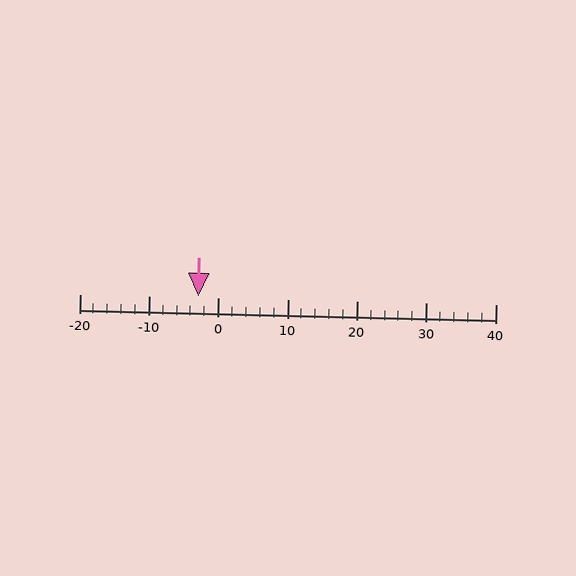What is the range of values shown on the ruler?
The ruler shows values from -20 to 40.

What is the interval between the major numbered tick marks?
The major tick marks are spaced 10 units apart.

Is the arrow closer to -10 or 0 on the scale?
The arrow is closer to 0.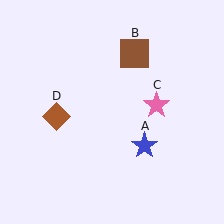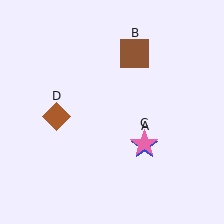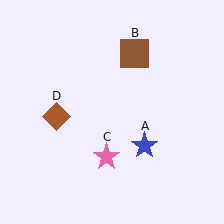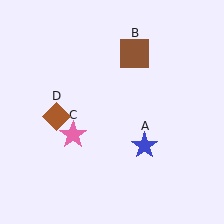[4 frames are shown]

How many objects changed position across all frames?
1 object changed position: pink star (object C).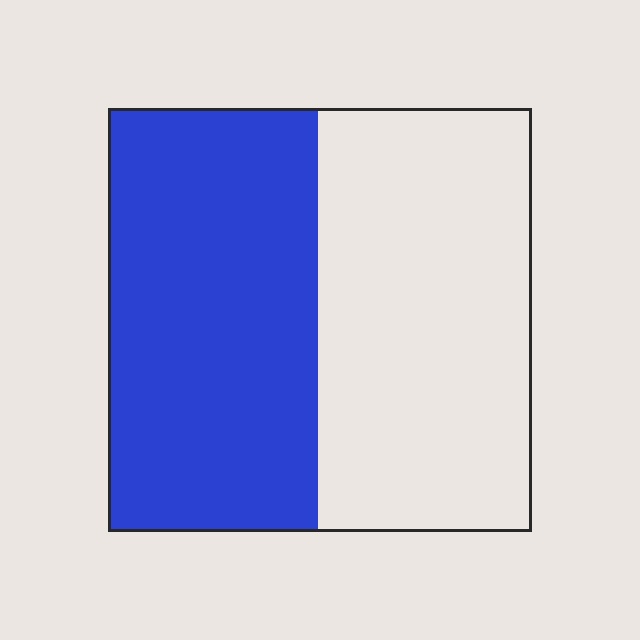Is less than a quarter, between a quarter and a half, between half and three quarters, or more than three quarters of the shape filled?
Between a quarter and a half.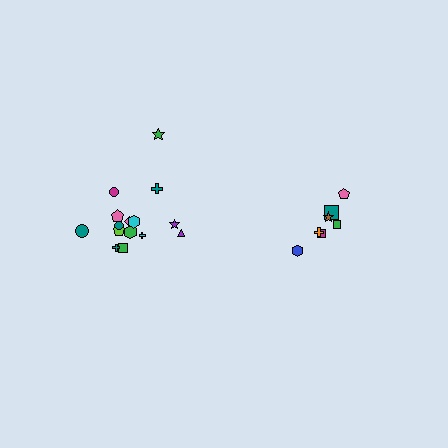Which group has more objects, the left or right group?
The left group.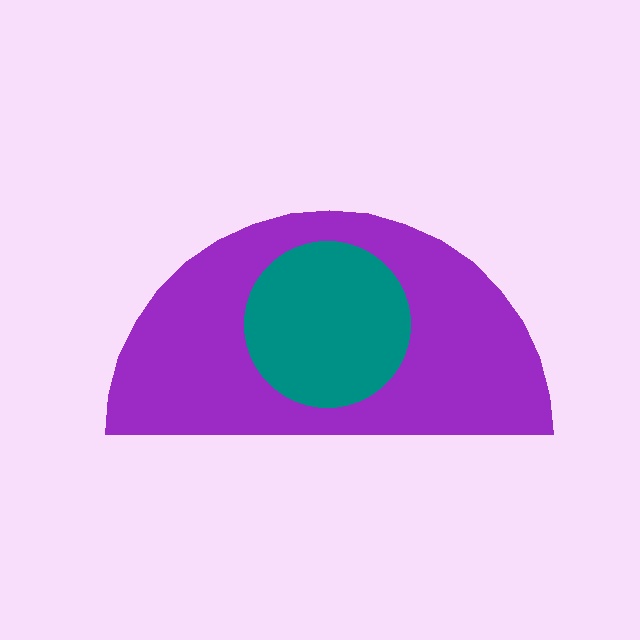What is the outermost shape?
The purple semicircle.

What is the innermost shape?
The teal circle.